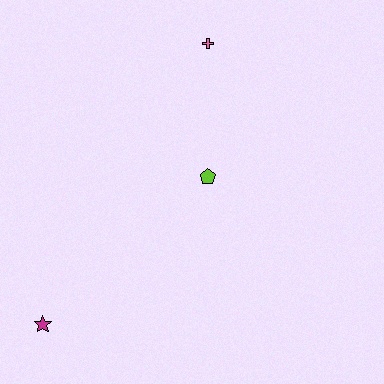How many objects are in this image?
There are 3 objects.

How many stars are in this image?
There is 1 star.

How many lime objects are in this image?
There is 1 lime object.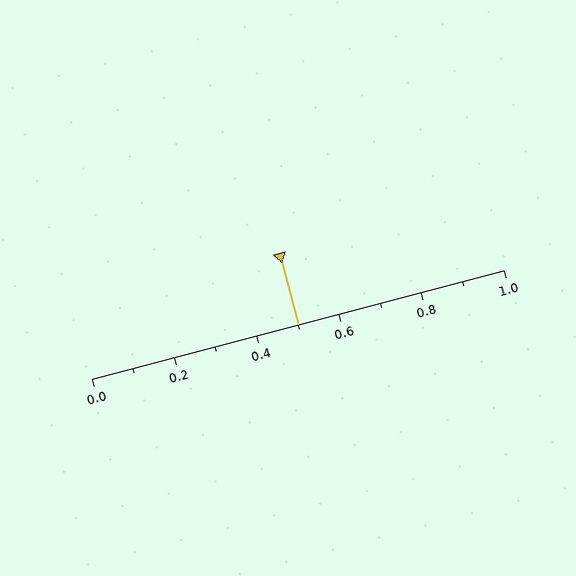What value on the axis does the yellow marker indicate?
The marker indicates approximately 0.5.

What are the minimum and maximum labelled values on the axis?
The axis runs from 0.0 to 1.0.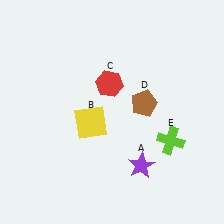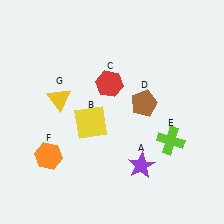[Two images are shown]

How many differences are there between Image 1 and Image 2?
There are 2 differences between the two images.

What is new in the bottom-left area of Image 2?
An orange hexagon (F) was added in the bottom-left area of Image 2.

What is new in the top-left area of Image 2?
A yellow triangle (G) was added in the top-left area of Image 2.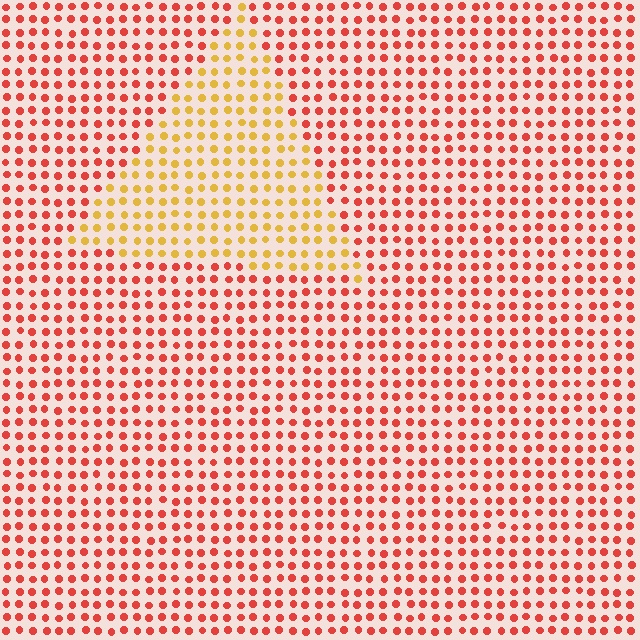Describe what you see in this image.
The image is filled with small red elements in a uniform arrangement. A triangle-shaped region is visible where the elements are tinted to a slightly different hue, forming a subtle color boundary.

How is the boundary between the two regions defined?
The boundary is defined purely by a slight shift in hue (about 43 degrees). Spacing, size, and orientation are identical on both sides.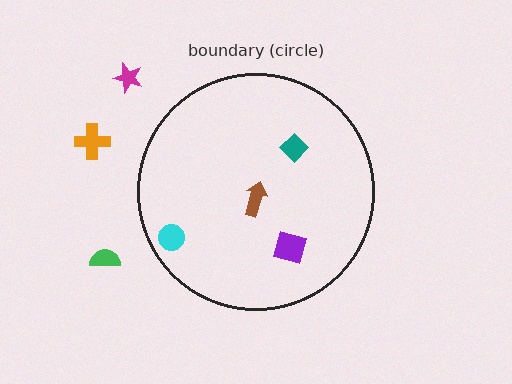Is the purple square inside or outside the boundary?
Inside.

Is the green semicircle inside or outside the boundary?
Outside.